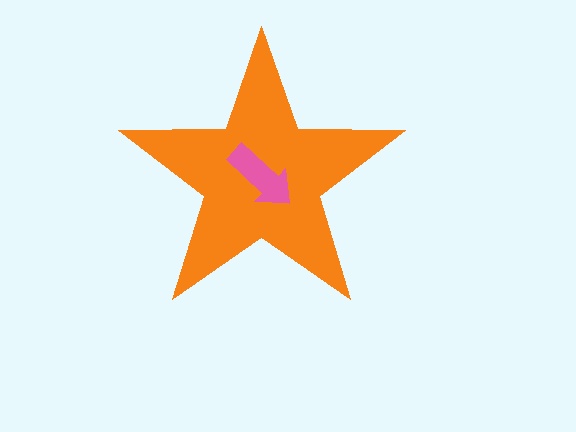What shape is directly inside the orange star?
The pink arrow.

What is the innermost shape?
The pink arrow.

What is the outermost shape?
The orange star.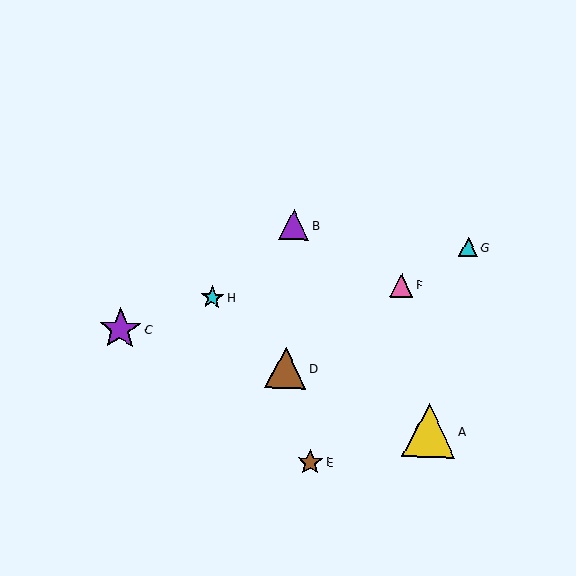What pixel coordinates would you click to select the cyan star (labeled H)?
Click at (213, 298) to select the cyan star H.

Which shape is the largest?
The yellow triangle (labeled A) is the largest.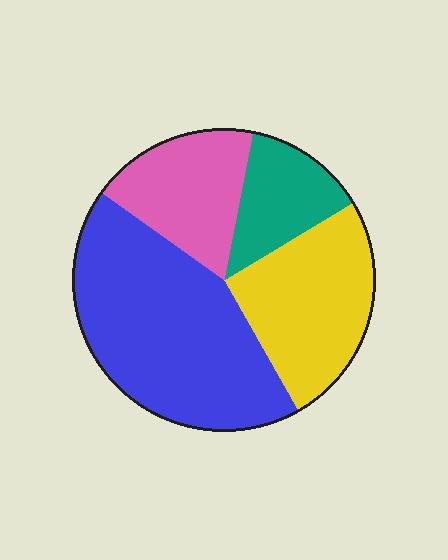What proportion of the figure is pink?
Pink covers 18% of the figure.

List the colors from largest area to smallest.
From largest to smallest: blue, yellow, pink, teal.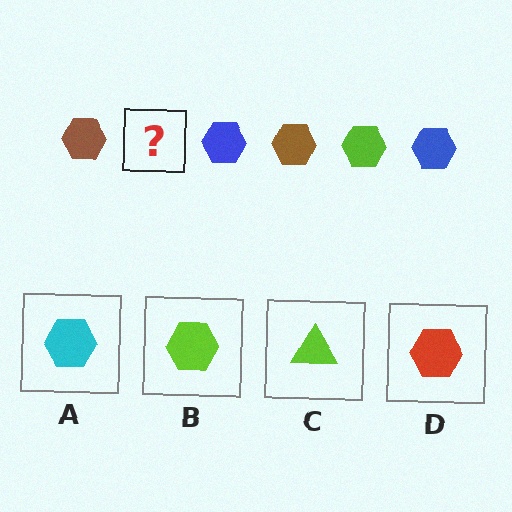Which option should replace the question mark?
Option B.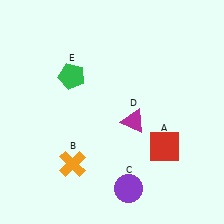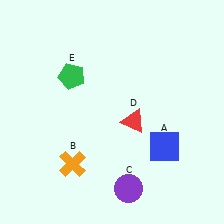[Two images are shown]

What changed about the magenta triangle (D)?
In Image 1, D is magenta. In Image 2, it changed to red.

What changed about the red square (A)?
In Image 1, A is red. In Image 2, it changed to blue.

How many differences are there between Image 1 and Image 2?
There are 2 differences between the two images.